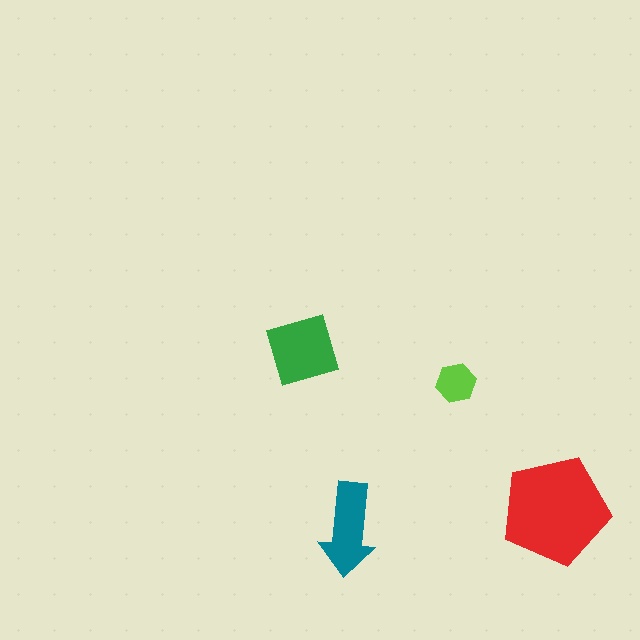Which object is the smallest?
The lime hexagon.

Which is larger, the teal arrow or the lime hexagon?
The teal arrow.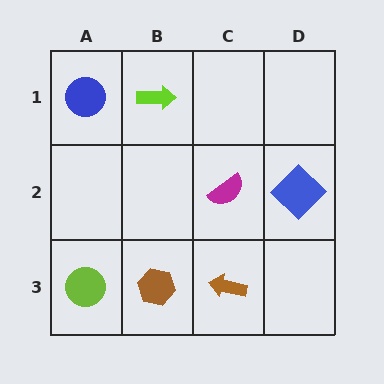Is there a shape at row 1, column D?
No, that cell is empty.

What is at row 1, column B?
A lime arrow.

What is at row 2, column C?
A magenta semicircle.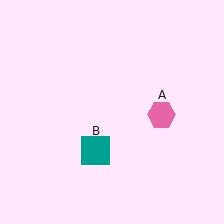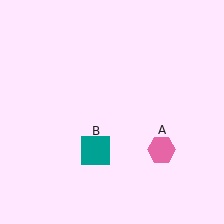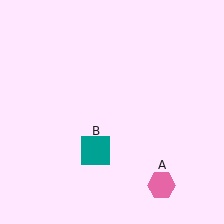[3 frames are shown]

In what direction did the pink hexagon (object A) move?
The pink hexagon (object A) moved down.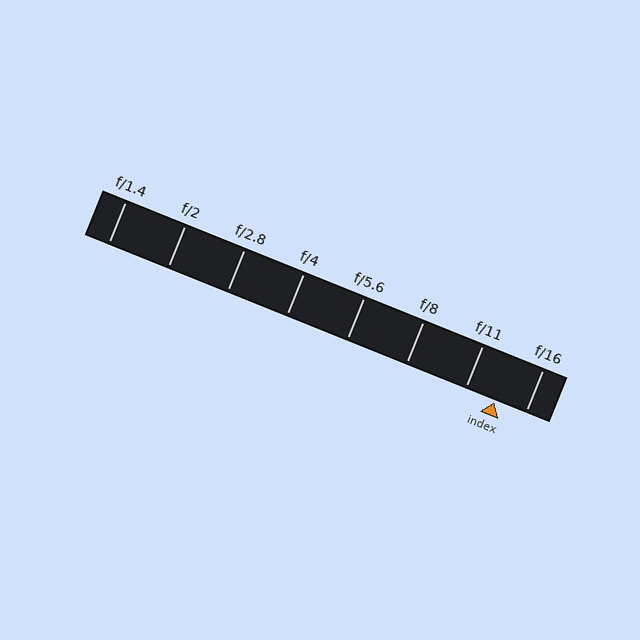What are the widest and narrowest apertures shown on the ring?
The widest aperture shown is f/1.4 and the narrowest is f/16.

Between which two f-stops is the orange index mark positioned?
The index mark is between f/11 and f/16.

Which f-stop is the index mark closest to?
The index mark is closest to f/11.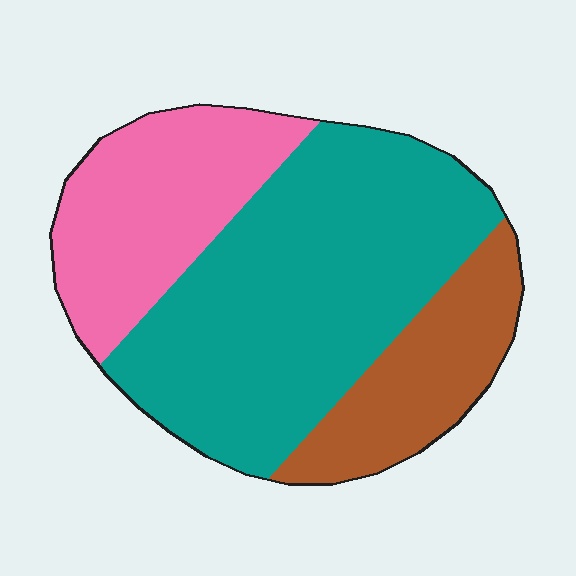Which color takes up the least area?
Brown, at roughly 20%.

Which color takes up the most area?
Teal, at roughly 55%.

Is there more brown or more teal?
Teal.